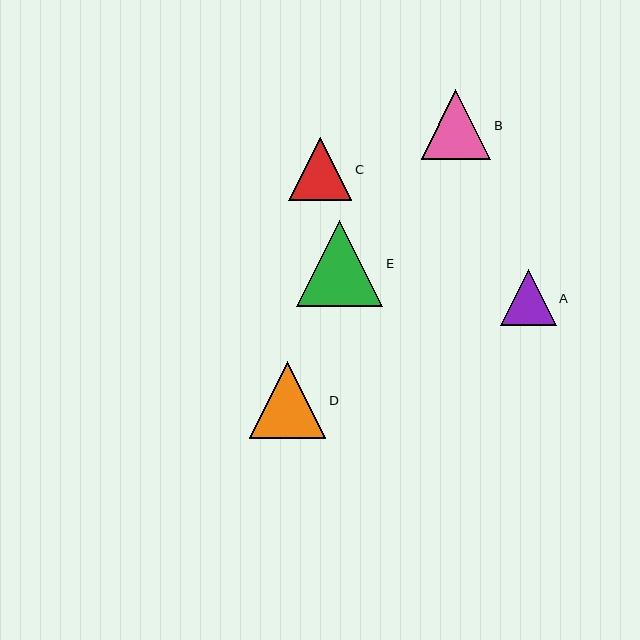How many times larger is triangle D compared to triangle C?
Triangle D is approximately 1.2 times the size of triangle C.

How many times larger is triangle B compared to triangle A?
Triangle B is approximately 1.2 times the size of triangle A.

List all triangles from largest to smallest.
From largest to smallest: E, D, B, C, A.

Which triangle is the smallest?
Triangle A is the smallest with a size of approximately 56 pixels.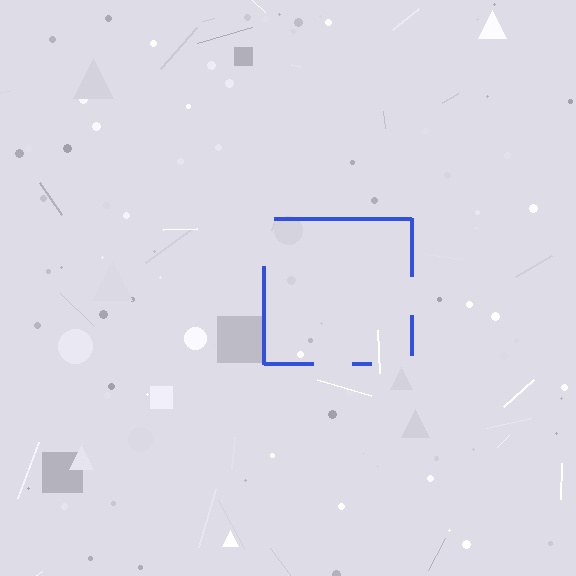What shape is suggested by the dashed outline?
The dashed outline suggests a square.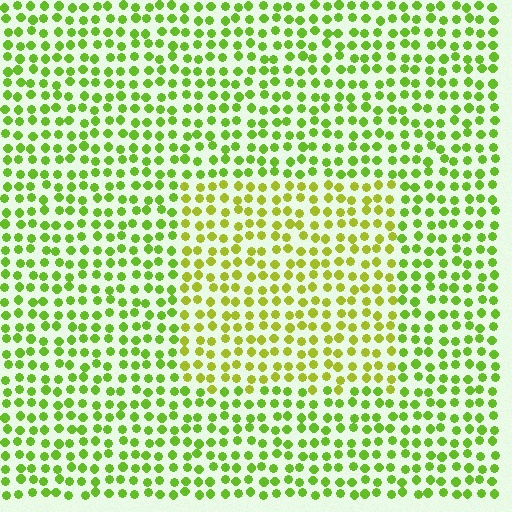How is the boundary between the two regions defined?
The boundary is defined purely by a slight shift in hue (about 25 degrees). Spacing, size, and orientation are identical on both sides.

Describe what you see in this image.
The image is filled with small lime elements in a uniform arrangement. A rectangle-shaped region is visible where the elements are tinted to a slightly different hue, forming a subtle color boundary.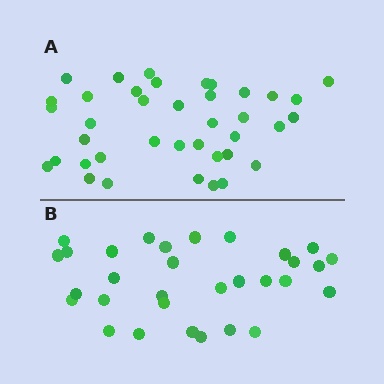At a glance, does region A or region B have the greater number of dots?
Region A (the top region) has more dots.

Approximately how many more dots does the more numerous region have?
Region A has roughly 8 or so more dots than region B.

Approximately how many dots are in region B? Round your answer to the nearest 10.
About 30 dots. (The exact count is 31, which rounds to 30.)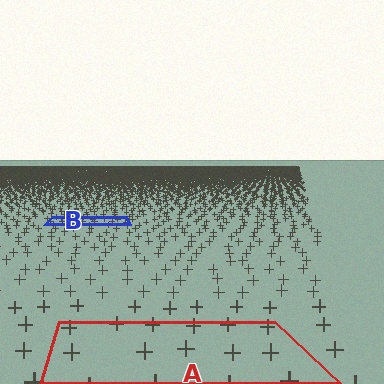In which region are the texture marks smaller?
The texture marks are smaller in region B, because it is farther away.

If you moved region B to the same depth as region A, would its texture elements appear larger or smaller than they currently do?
They would appear larger. At a closer depth, the same texture elements are projected at a bigger on-screen size.